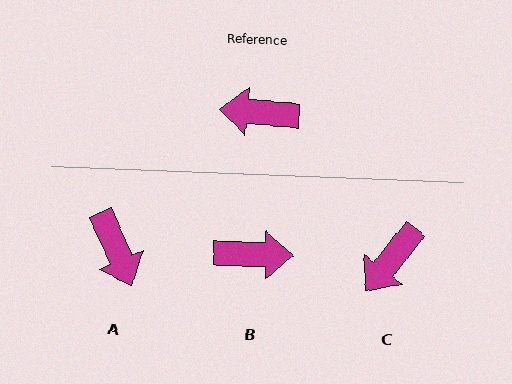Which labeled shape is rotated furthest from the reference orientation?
B, about 177 degrees away.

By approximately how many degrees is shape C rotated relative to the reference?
Approximately 56 degrees counter-clockwise.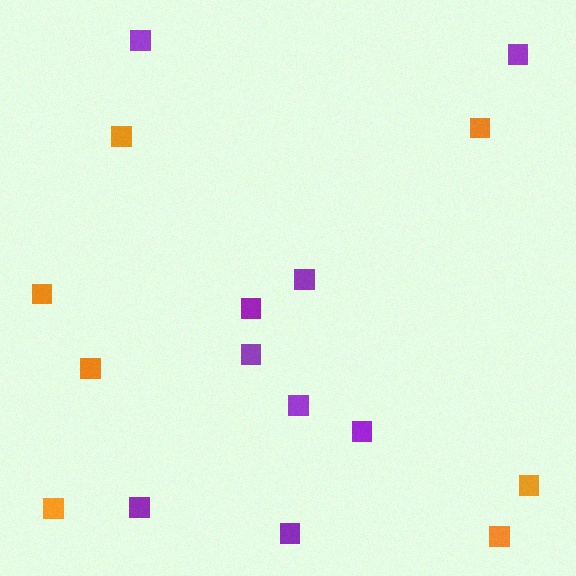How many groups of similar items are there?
There are 2 groups: one group of orange squares (7) and one group of purple squares (9).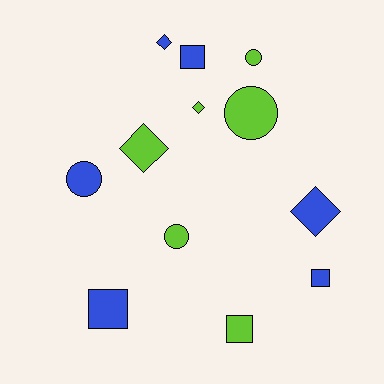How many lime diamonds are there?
There are 2 lime diamonds.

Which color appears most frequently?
Blue, with 6 objects.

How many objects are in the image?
There are 12 objects.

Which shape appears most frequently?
Circle, with 4 objects.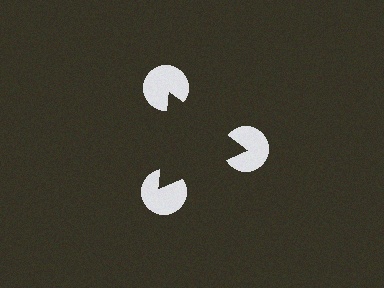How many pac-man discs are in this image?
There are 3 — one at each vertex of the illusory triangle.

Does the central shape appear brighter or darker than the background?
It typically appears slightly darker than the background, even though no actual brightness change is drawn.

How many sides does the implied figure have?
3 sides.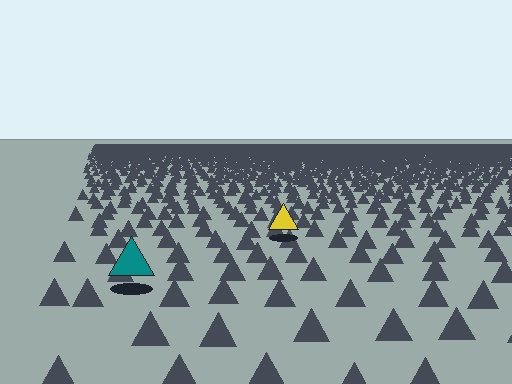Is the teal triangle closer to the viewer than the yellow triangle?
Yes. The teal triangle is closer — you can tell from the texture gradient: the ground texture is coarser near it.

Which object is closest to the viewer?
The teal triangle is closest. The texture marks near it are larger and more spread out.